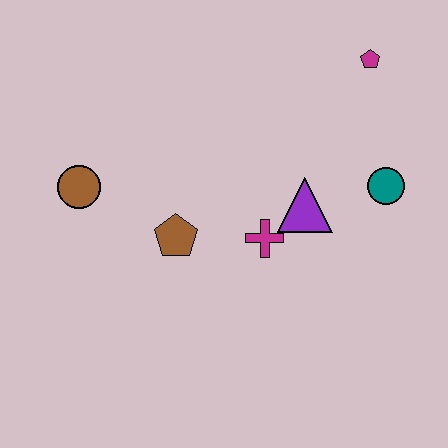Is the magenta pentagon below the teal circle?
No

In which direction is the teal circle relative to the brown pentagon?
The teal circle is to the right of the brown pentagon.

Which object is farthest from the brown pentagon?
The magenta pentagon is farthest from the brown pentagon.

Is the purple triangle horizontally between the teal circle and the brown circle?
Yes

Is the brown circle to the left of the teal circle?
Yes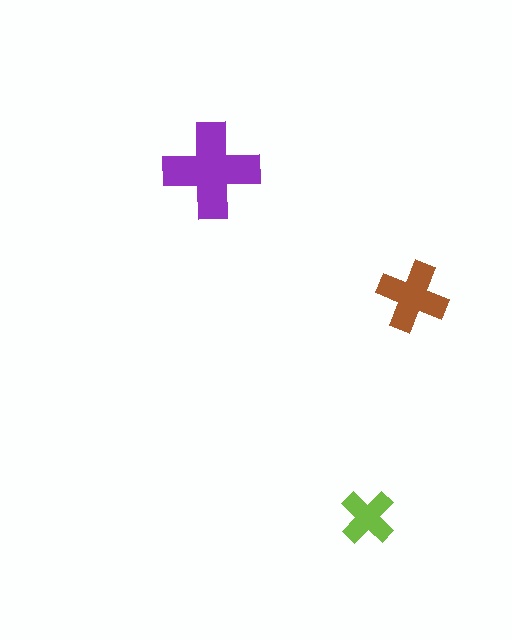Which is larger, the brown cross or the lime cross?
The brown one.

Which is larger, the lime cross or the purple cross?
The purple one.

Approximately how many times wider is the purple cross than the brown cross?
About 1.5 times wider.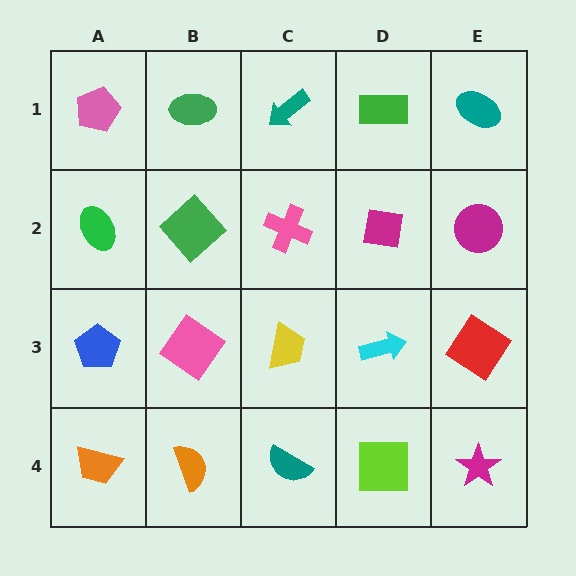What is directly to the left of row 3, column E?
A cyan arrow.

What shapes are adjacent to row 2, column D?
A green rectangle (row 1, column D), a cyan arrow (row 3, column D), a pink cross (row 2, column C), a magenta circle (row 2, column E).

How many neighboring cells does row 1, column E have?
2.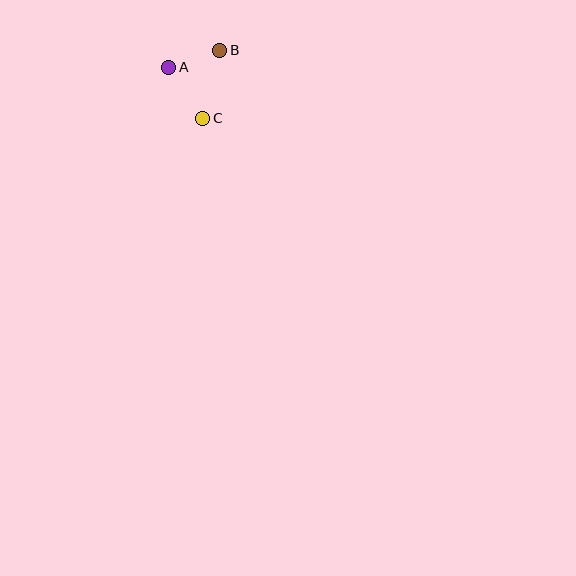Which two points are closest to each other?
Points A and B are closest to each other.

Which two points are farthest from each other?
Points B and C are farthest from each other.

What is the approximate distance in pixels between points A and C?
The distance between A and C is approximately 61 pixels.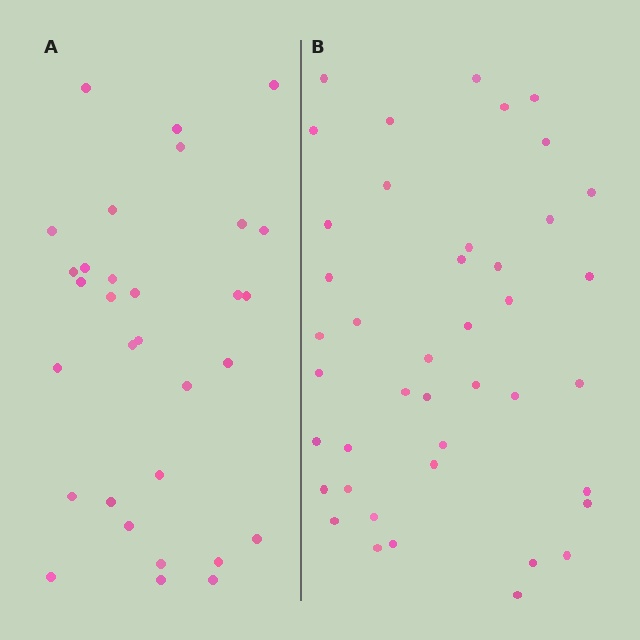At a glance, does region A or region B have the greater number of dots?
Region B (the right region) has more dots.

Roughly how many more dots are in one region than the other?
Region B has roughly 12 or so more dots than region A.